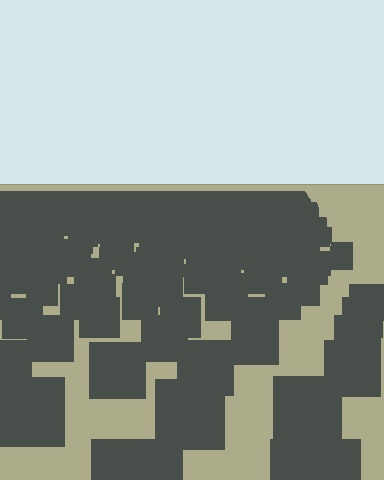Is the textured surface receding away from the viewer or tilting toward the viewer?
The surface is receding away from the viewer. Texture elements get smaller and denser toward the top.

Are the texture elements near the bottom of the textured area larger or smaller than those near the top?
Larger. Near the bottom, elements are closer to the viewer and appear at a bigger on-screen size.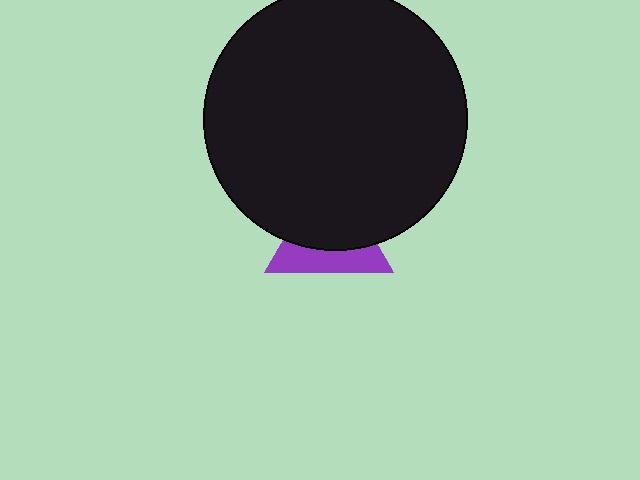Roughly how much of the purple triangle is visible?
A small part of it is visible (roughly 40%).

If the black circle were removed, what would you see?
You would see the complete purple triangle.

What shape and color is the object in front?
The object in front is a black circle.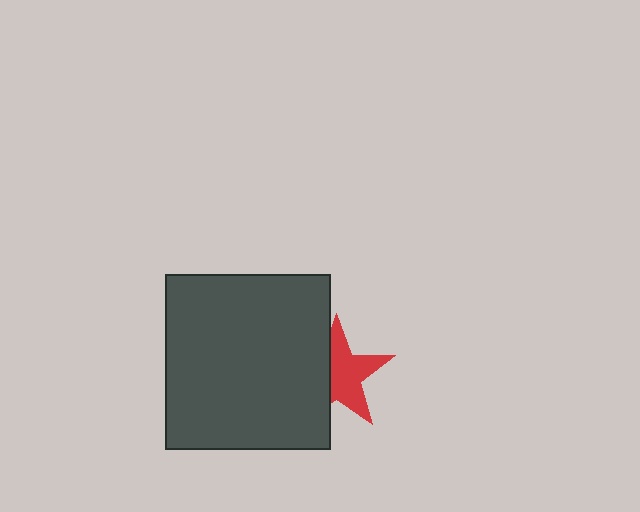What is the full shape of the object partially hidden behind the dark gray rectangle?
The partially hidden object is a red star.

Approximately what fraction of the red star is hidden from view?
Roughly 40% of the red star is hidden behind the dark gray rectangle.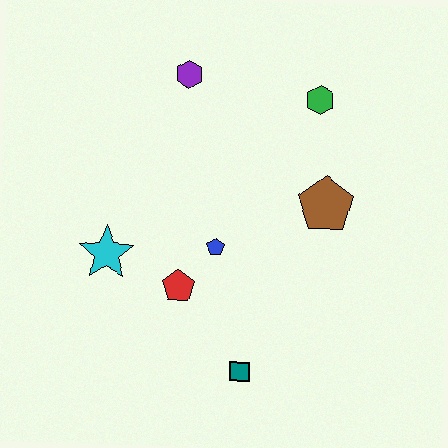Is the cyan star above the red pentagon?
Yes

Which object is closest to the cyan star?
The red pentagon is closest to the cyan star.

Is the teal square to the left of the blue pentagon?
No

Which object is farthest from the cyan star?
The green hexagon is farthest from the cyan star.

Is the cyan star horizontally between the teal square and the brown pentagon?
No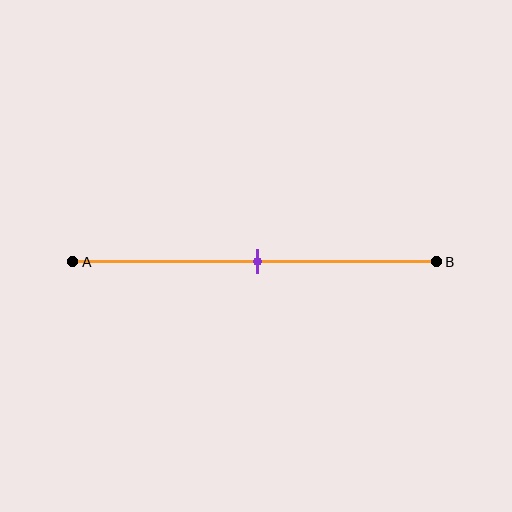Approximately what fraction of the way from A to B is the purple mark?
The purple mark is approximately 50% of the way from A to B.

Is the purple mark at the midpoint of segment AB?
Yes, the mark is approximately at the midpoint.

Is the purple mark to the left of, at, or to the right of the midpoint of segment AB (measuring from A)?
The purple mark is approximately at the midpoint of segment AB.